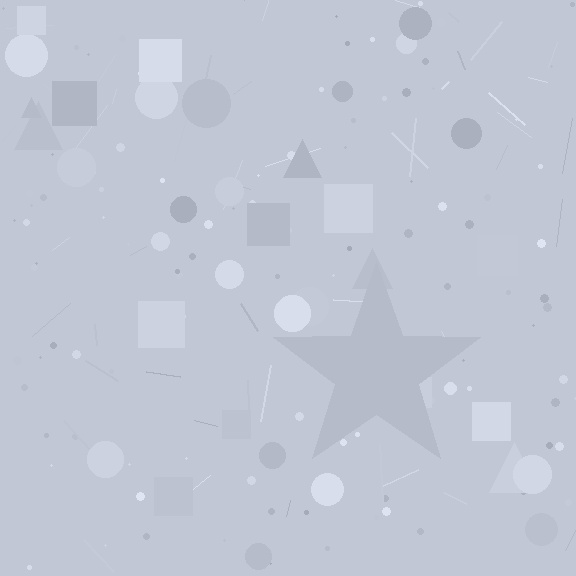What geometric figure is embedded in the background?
A star is embedded in the background.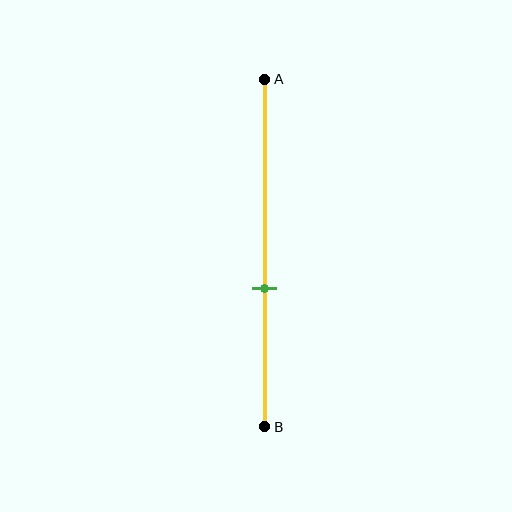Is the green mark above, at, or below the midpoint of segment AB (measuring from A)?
The green mark is below the midpoint of segment AB.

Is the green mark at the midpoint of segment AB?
No, the mark is at about 60% from A, not at the 50% midpoint.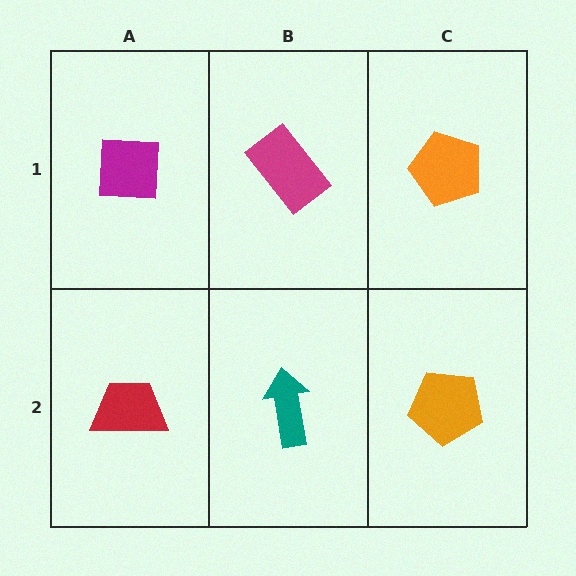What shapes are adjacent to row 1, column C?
An orange pentagon (row 2, column C), a magenta rectangle (row 1, column B).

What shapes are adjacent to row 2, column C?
An orange pentagon (row 1, column C), a teal arrow (row 2, column B).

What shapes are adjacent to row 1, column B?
A teal arrow (row 2, column B), a magenta square (row 1, column A), an orange pentagon (row 1, column C).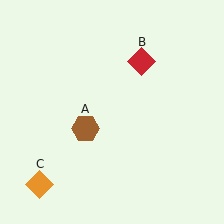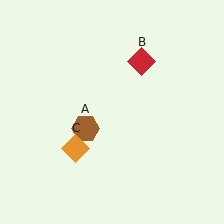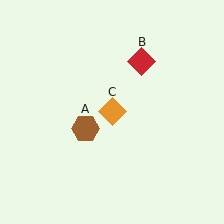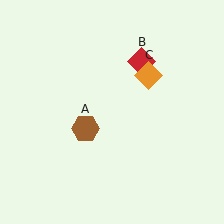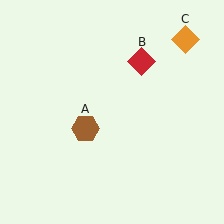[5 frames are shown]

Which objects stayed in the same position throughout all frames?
Brown hexagon (object A) and red diamond (object B) remained stationary.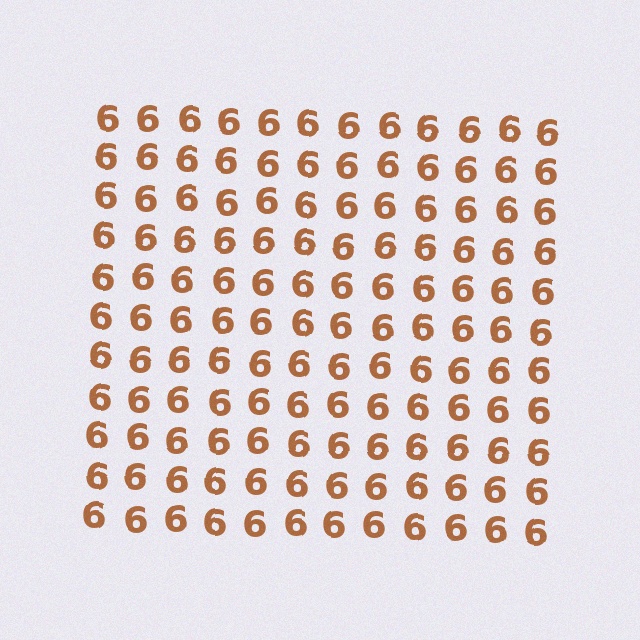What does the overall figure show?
The overall figure shows a square.